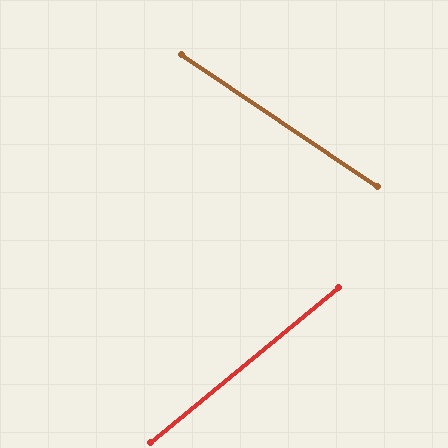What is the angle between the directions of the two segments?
Approximately 73 degrees.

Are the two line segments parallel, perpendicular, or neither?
Neither parallel nor perpendicular — they differ by about 73°.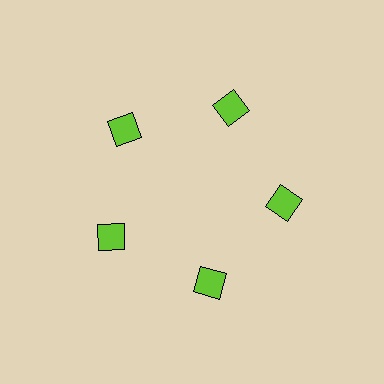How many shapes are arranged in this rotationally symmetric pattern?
There are 5 shapes, arranged in 5 groups of 1.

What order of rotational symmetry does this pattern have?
This pattern has 5-fold rotational symmetry.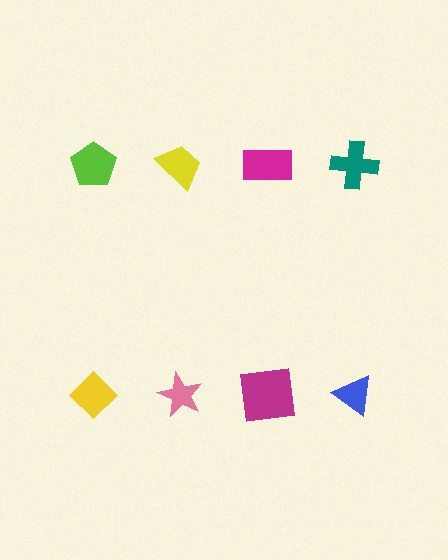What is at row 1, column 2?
A yellow trapezoid.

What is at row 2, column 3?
A magenta square.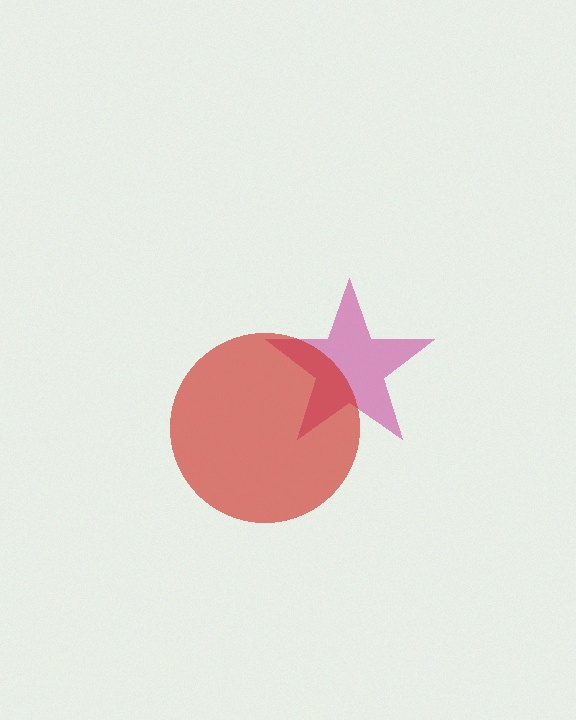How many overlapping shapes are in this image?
There are 2 overlapping shapes in the image.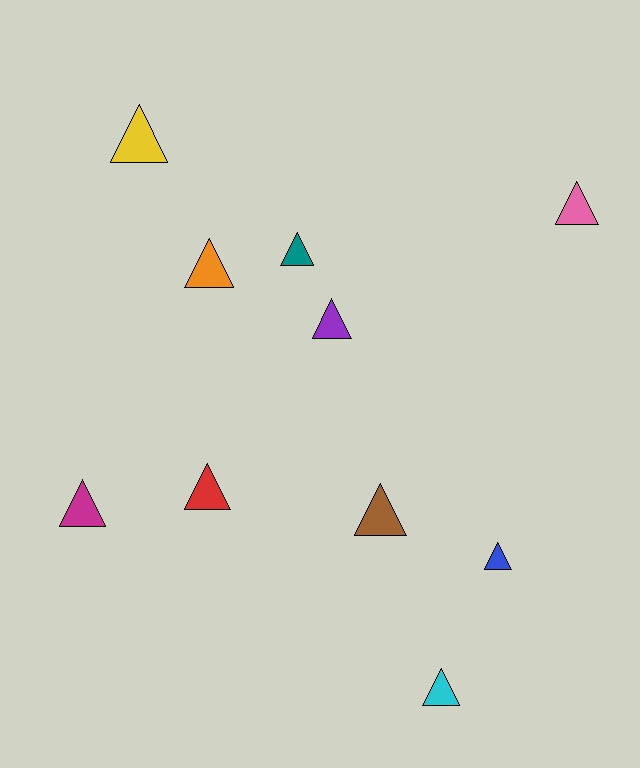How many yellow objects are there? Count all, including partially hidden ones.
There is 1 yellow object.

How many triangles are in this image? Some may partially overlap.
There are 10 triangles.